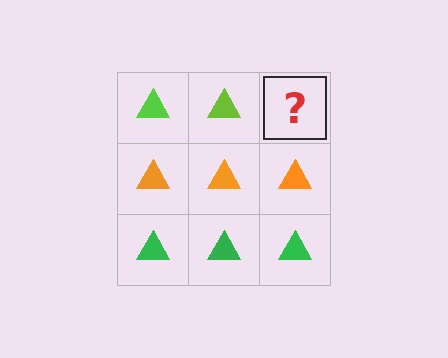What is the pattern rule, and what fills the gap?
The rule is that each row has a consistent color. The gap should be filled with a lime triangle.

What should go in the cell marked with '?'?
The missing cell should contain a lime triangle.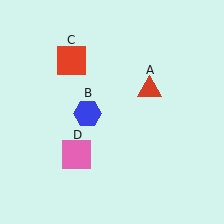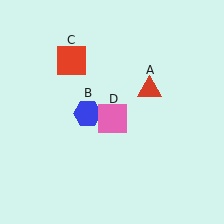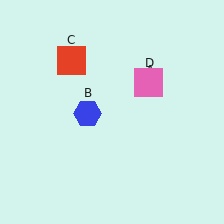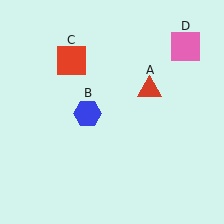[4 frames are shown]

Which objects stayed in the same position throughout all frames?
Red triangle (object A) and blue hexagon (object B) and red square (object C) remained stationary.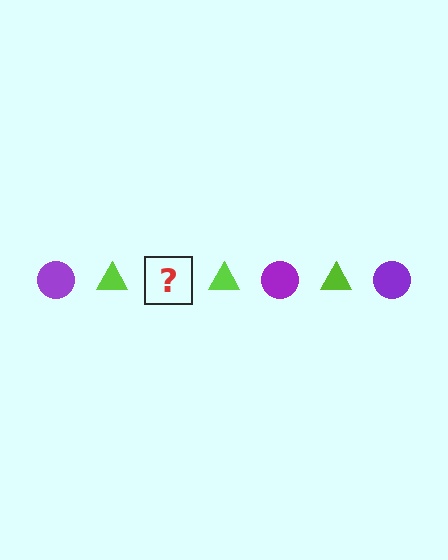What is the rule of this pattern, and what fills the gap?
The rule is that the pattern alternates between purple circle and lime triangle. The gap should be filled with a purple circle.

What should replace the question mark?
The question mark should be replaced with a purple circle.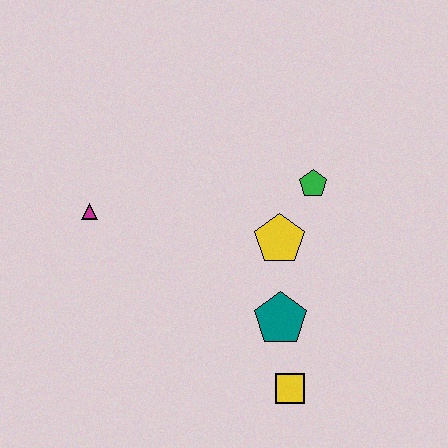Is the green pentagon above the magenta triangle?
Yes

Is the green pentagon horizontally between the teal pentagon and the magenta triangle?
No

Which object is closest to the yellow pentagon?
The green pentagon is closest to the yellow pentagon.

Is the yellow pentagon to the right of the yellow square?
No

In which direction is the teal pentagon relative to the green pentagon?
The teal pentagon is below the green pentagon.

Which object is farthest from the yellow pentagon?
The magenta triangle is farthest from the yellow pentagon.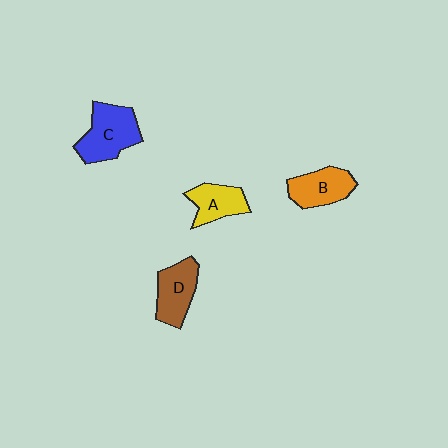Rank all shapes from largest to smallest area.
From largest to smallest: C (blue), D (brown), B (orange), A (yellow).